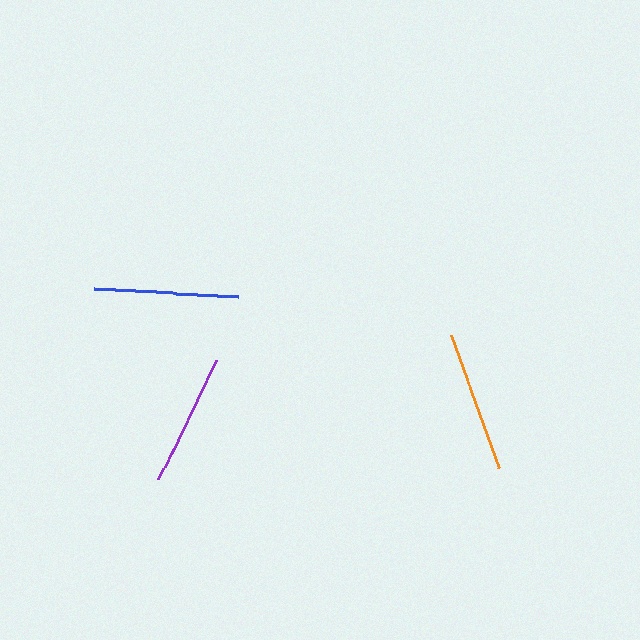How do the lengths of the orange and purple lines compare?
The orange and purple lines are approximately the same length.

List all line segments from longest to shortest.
From longest to shortest: blue, orange, purple.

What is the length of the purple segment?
The purple segment is approximately 133 pixels long.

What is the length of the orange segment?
The orange segment is approximately 140 pixels long.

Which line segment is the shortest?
The purple line is the shortest at approximately 133 pixels.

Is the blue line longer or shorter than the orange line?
The blue line is longer than the orange line.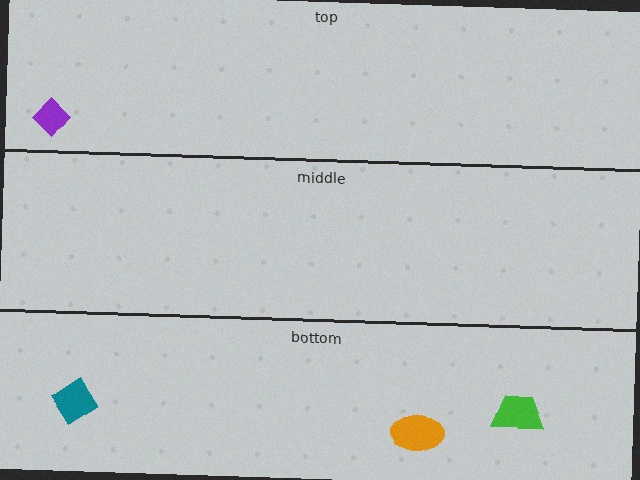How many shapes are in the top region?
1.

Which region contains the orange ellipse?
The bottom region.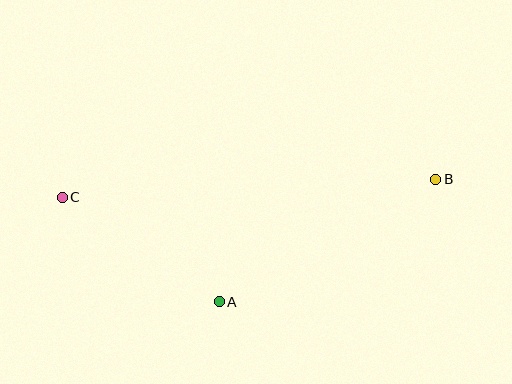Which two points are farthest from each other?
Points B and C are farthest from each other.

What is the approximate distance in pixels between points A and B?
The distance between A and B is approximately 249 pixels.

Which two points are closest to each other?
Points A and C are closest to each other.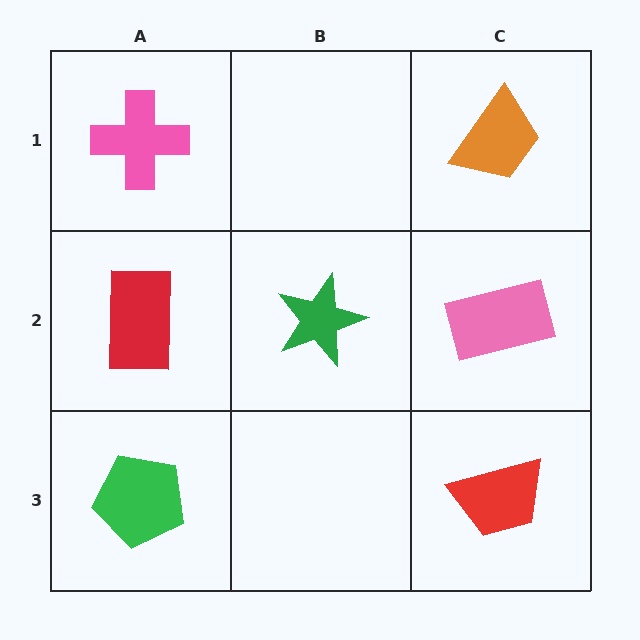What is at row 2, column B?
A green star.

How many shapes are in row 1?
2 shapes.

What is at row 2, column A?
A red rectangle.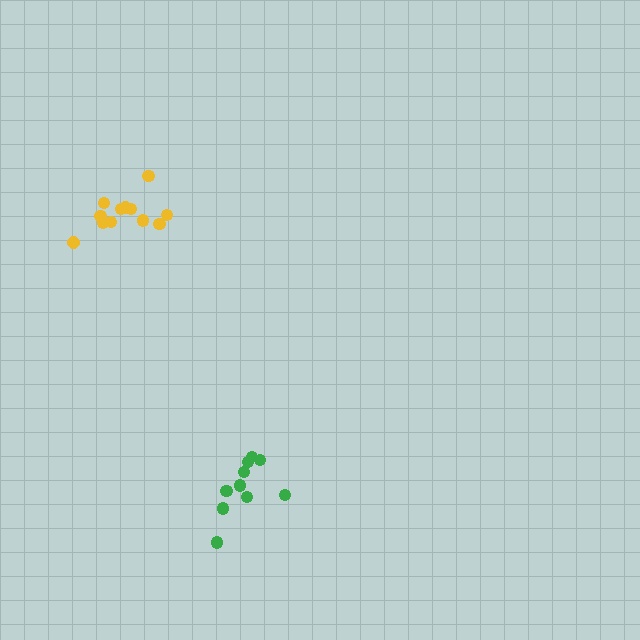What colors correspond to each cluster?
The clusters are colored: green, yellow.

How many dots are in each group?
Group 1: 10 dots, Group 2: 12 dots (22 total).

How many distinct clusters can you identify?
There are 2 distinct clusters.